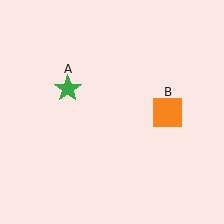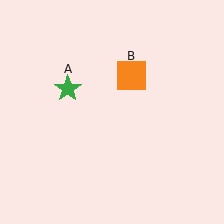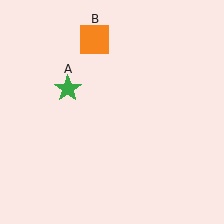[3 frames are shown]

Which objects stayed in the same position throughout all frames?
Green star (object A) remained stationary.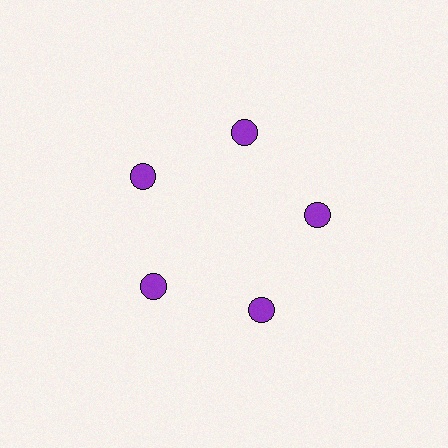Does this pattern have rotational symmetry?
Yes, this pattern has 5-fold rotational symmetry. It looks the same after rotating 72 degrees around the center.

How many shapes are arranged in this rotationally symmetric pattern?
There are 5 shapes, arranged in 5 groups of 1.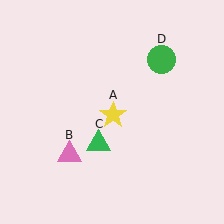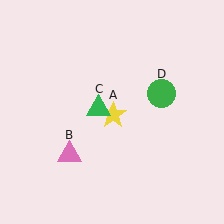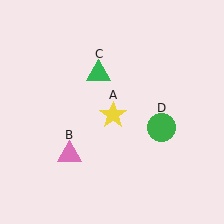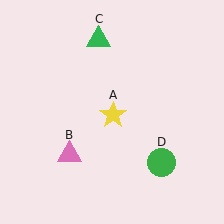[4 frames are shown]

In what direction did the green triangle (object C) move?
The green triangle (object C) moved up.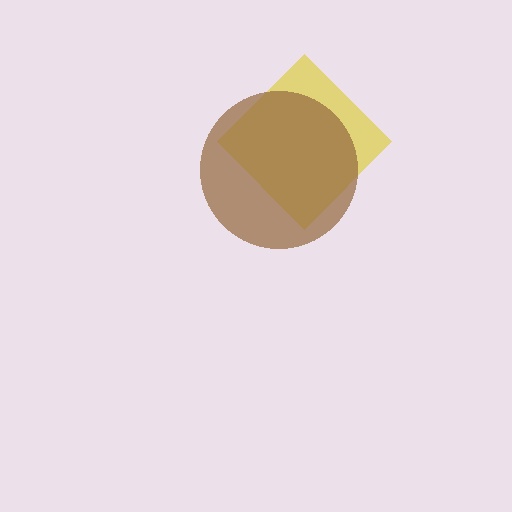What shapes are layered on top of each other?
The layered shapes are: a yellow diamond, a brown circle.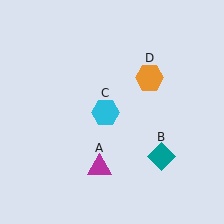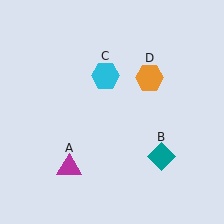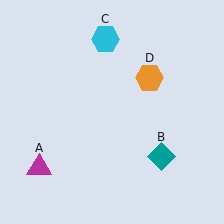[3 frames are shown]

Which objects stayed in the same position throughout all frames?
Teal diamond (object B) and orange hexagon (object D) remained stationary.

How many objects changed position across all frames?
2 objects changed position: magenta triangle (object A), cyan hexagon (object C).